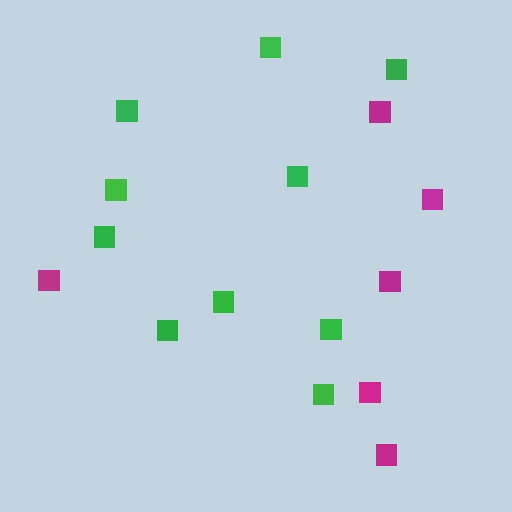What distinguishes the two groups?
There are 2 groups: one group of green squares (10) and one group of magenta squares (6).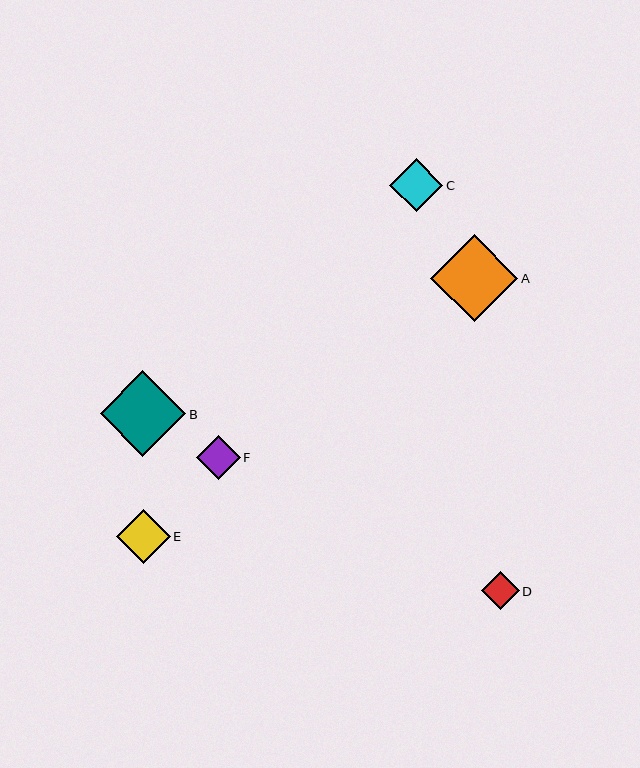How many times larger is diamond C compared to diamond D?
Diamond C is approximately 1.4 times the size of diamond D.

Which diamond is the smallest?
Diamond D is the smallest with a size of approximately 38 pixels.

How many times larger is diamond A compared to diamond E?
Diamond A is approximately 1.6 times the size of diamond E.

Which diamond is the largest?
Diamond A is the largest with a size of approximately 87 pixels.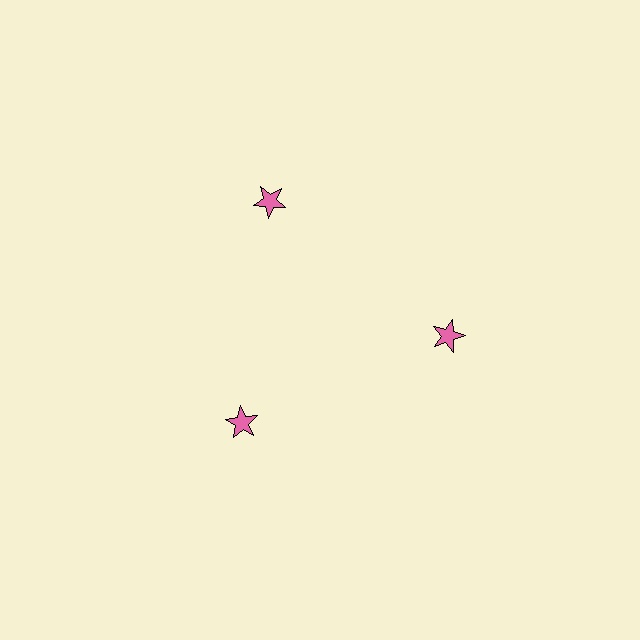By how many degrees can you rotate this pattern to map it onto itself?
The pattern maps onto itself every 120 degrees of rotation.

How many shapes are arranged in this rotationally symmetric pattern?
There are 3 shapes, arranged in 3 groups of 1.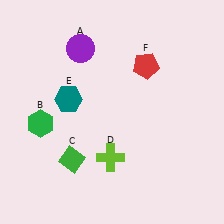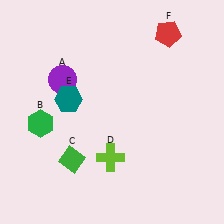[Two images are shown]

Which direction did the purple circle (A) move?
The purple circle (A) moved down.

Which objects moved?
The objects that moved are: the purple circle (A), the red pentagon (F).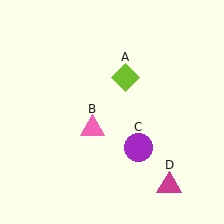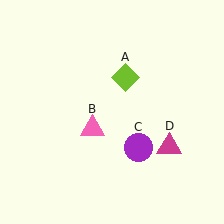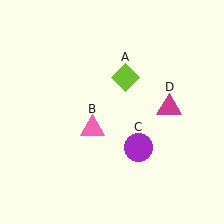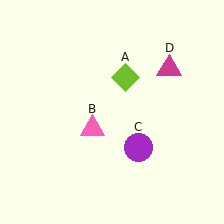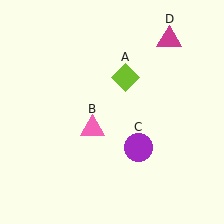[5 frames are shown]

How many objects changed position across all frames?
1 object changed position: magenta triangle (object D).